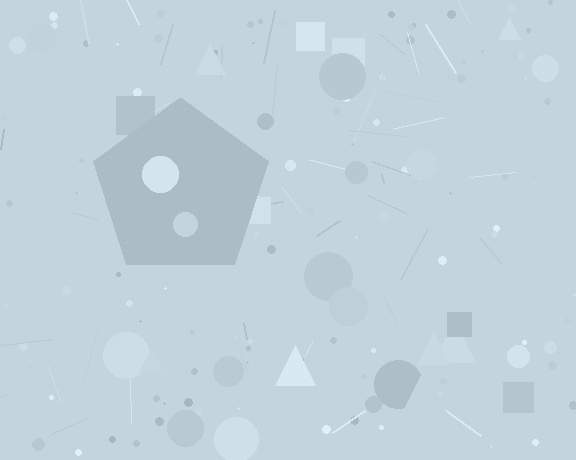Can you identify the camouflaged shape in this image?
The camouflaged shape is a pentagon.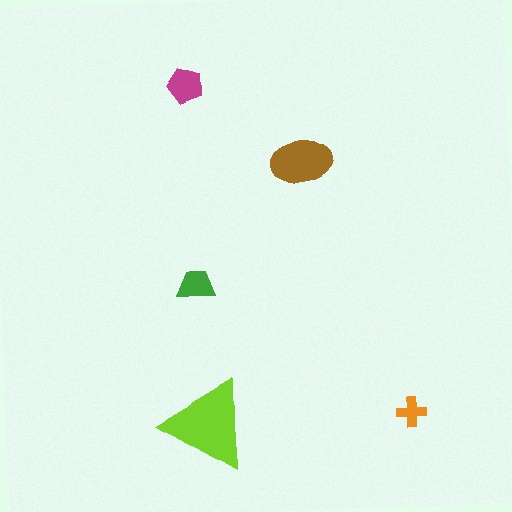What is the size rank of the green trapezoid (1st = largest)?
4th.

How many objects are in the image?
There are 5 objects in the image.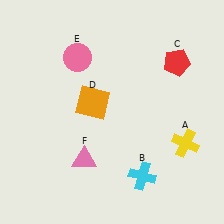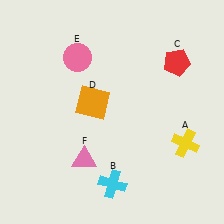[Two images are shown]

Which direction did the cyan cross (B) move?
The cyan cross (B) moved left.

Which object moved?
The cyan cross (B) moved left.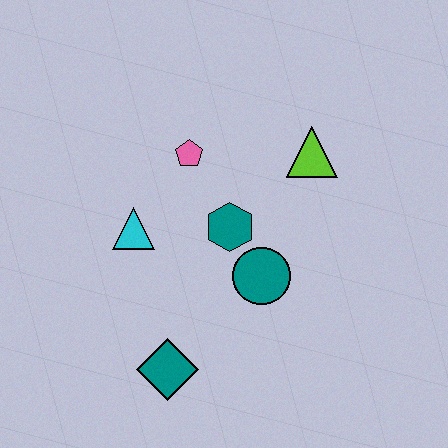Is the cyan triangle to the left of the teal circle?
Yes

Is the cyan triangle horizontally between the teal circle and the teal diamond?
No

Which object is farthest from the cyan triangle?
The lime triangle is farthest from the cyan triangle.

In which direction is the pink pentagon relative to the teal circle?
The pink pentagon is above the teal circle.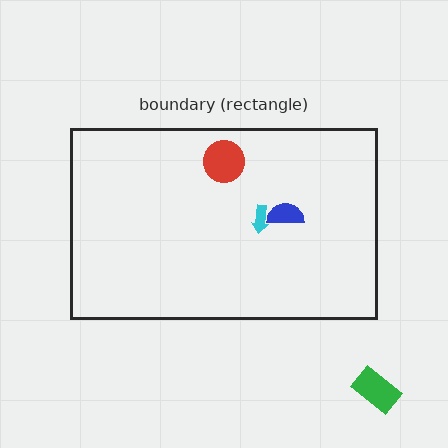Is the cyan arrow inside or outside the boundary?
Inside.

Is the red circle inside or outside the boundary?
Inside.